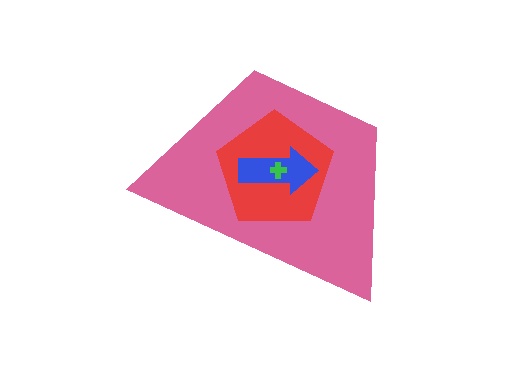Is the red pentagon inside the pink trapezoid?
Yes.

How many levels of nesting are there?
4.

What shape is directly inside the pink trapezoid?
The red pentagon.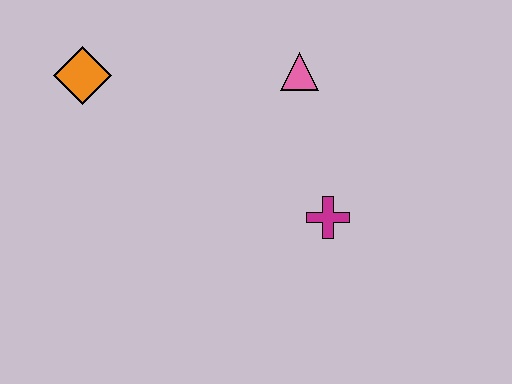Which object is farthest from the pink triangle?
The orange diamond is farthest from the pink triangle.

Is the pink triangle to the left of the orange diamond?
No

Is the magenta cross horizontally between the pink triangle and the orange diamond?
No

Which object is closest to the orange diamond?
The pink triangle is closest to the orange diamond.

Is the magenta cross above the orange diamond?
No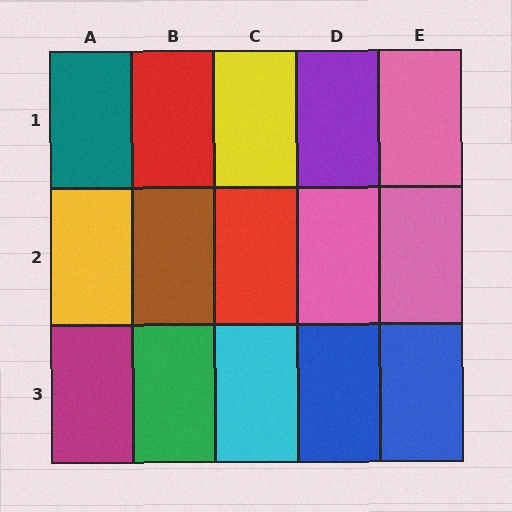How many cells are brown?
1 cell is brown.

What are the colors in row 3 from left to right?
Magenta, green, cyan, blue, blue.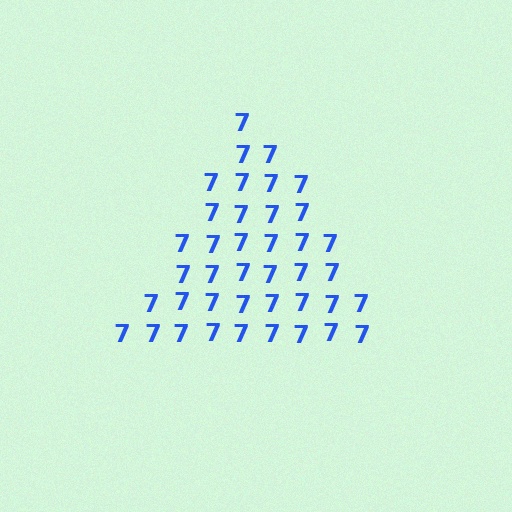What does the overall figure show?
The overall figure shows a triangle.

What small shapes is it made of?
It is made of small digit 7's.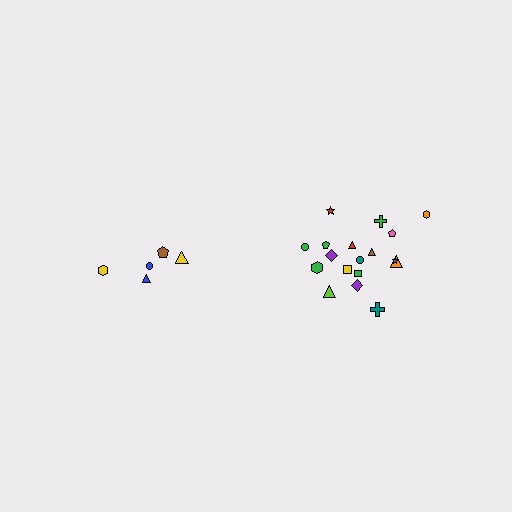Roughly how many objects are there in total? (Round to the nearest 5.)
Roughly 25 objects in total.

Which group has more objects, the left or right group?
The right group.